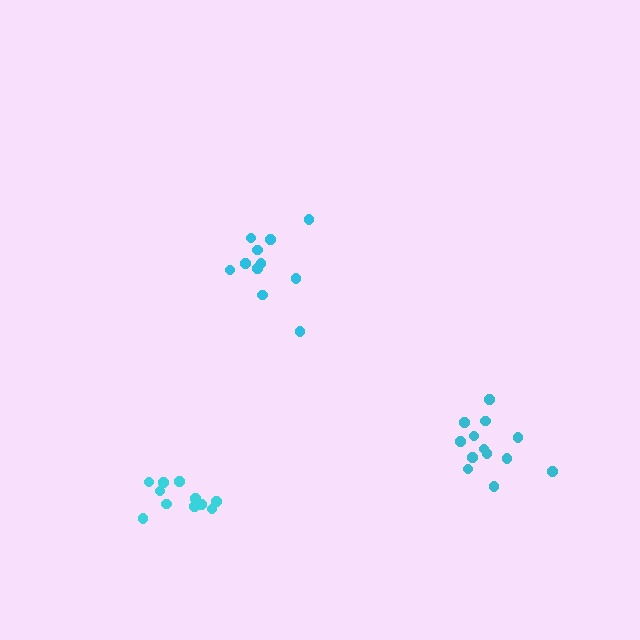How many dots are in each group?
Group 1: 13 dots, Group 2: 11 dots, Group 3: 11 dots (35 total).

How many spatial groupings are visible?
There are 3 spatial groupings.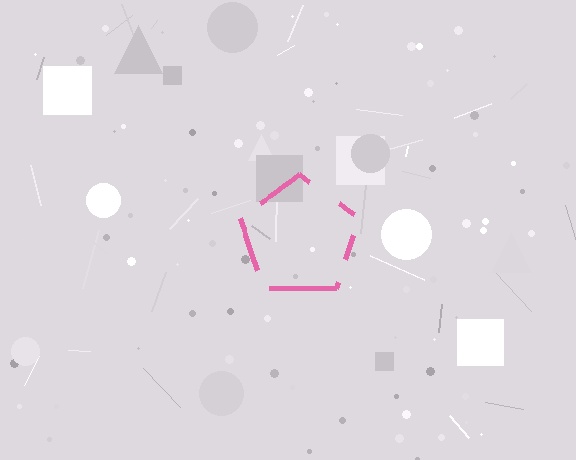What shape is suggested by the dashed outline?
The dashed outline suggests a pentagon.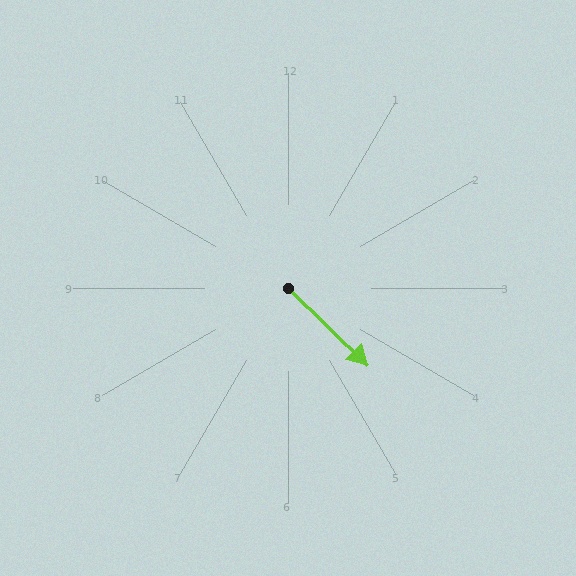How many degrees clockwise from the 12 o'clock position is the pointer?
Approximately 134 degrees.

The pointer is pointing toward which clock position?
Roughly 4 o'clock.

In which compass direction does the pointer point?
Southeast.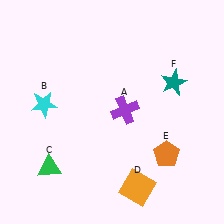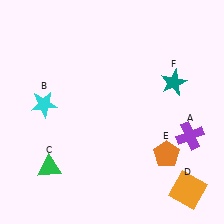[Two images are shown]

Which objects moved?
The objects that moved are: the purple cross (A), the orange square (D).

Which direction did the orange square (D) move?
The orange square (D) moved right.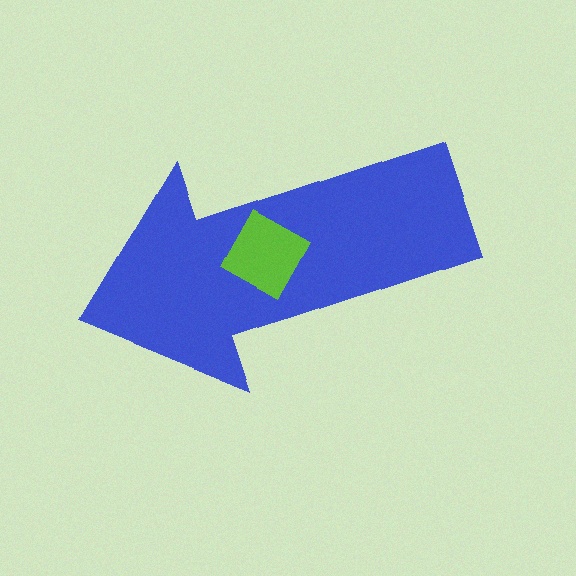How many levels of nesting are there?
2.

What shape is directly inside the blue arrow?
The lime diamond.